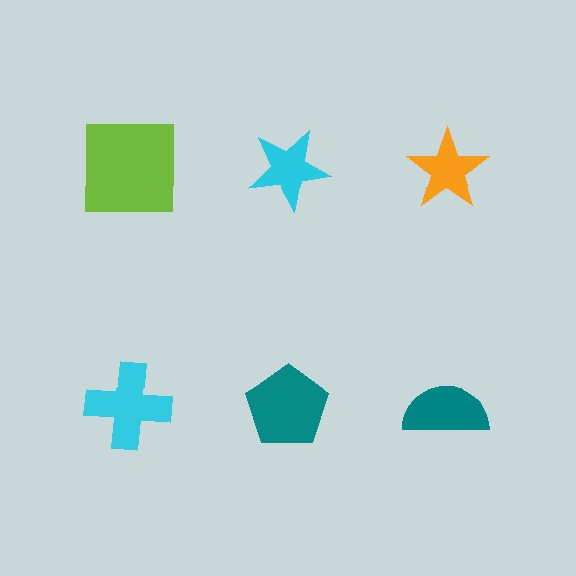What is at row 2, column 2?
A teal pentagon.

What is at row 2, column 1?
A cyan cross.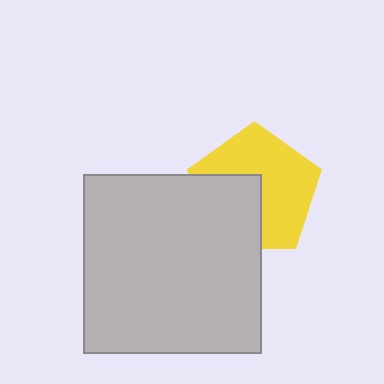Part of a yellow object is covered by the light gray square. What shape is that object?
It is a pentagon.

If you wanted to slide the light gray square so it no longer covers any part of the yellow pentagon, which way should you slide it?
Slide it toward the lower-left — that is the most direct way to separate the two shapes.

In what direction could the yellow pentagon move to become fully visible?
The yellow pentagon could move toward the upper-right. That would shift it out from behind the light gray square entirely.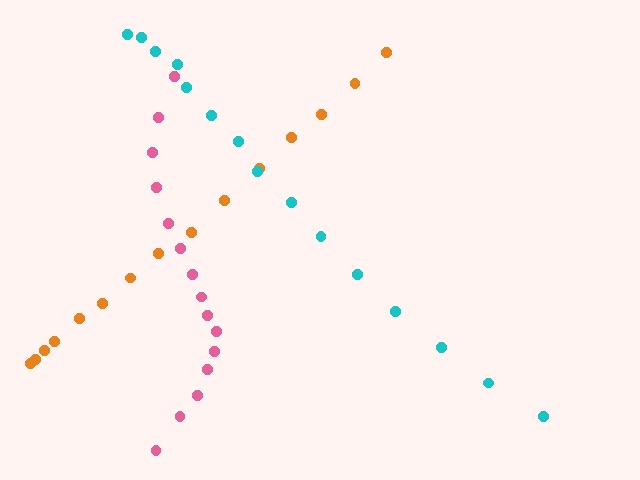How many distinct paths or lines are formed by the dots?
There are 3 distinct paths.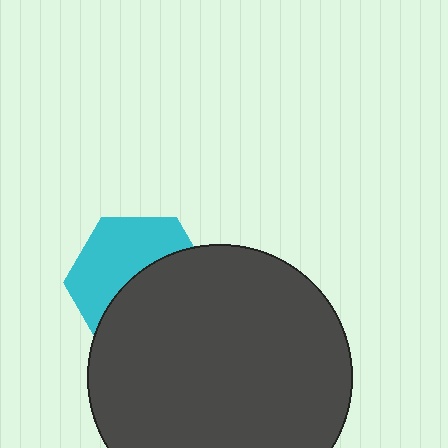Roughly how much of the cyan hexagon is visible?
About half of it is visible (roughly 47%).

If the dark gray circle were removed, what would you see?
You would see the complete cyan hexagon.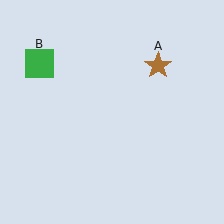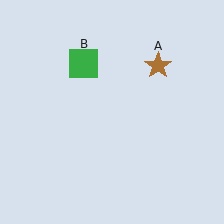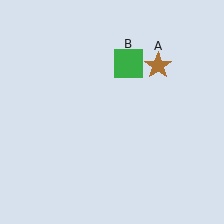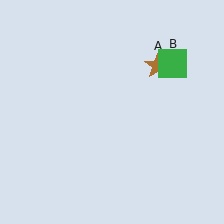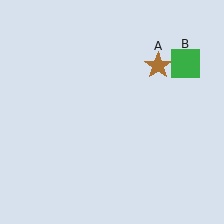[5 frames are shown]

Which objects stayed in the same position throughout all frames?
Brown star (object A) remained stationary.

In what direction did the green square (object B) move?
The green square (object B) moved right.